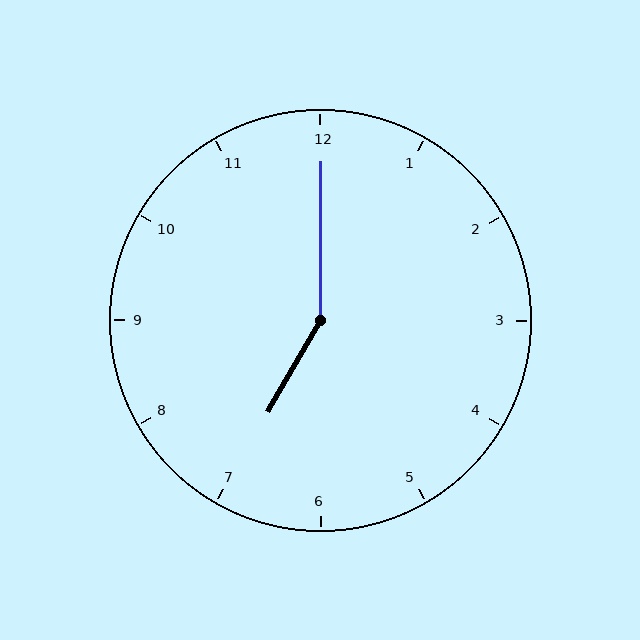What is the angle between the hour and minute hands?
Approximately 150 degrees.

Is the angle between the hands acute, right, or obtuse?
It is obtuse.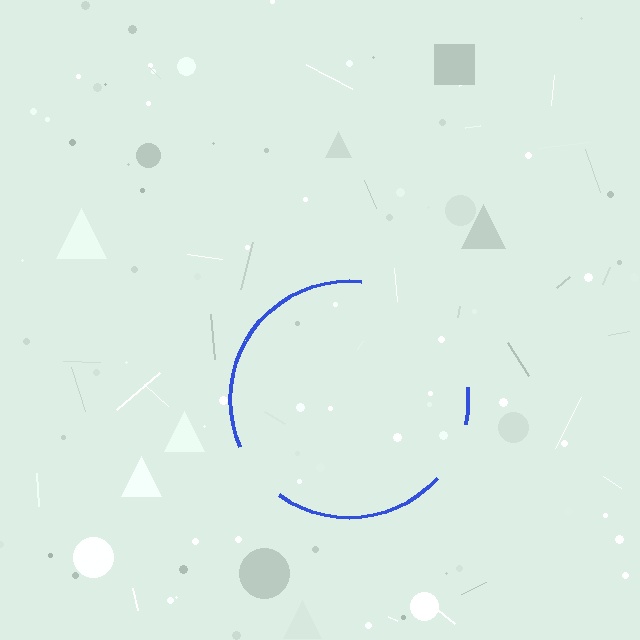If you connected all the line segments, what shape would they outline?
They would outline a circle.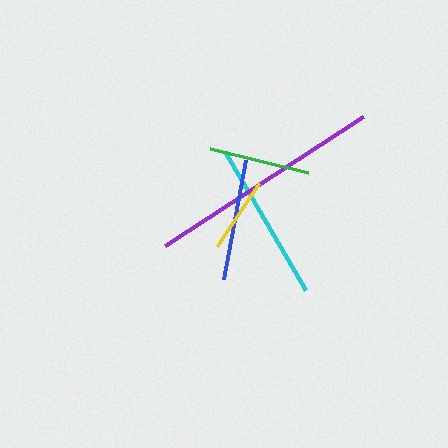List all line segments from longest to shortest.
From longest to shortest: purple, cyan, blue, green, yellow.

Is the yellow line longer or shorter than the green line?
The green line is longer than the yellow line.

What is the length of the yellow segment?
The yellow segment is approximately 76 pixels long.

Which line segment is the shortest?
The yellow line is the shortest at approximately 76 pixels.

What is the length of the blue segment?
The blue segment is approximately 121 pixels long.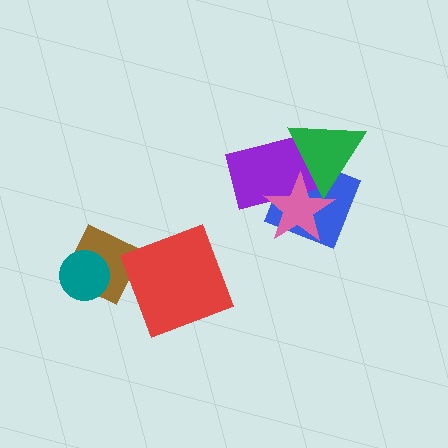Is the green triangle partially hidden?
No, no other shape covers it.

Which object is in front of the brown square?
The teal circle is in front of the brown square.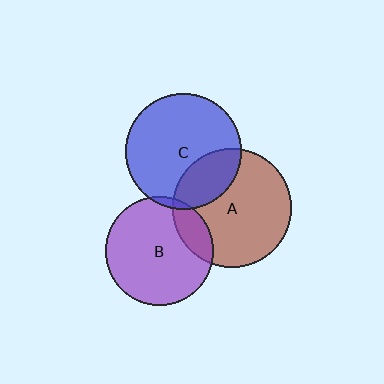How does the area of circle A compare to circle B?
Approximately 1.2 times.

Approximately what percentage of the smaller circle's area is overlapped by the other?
Approximately 15%.